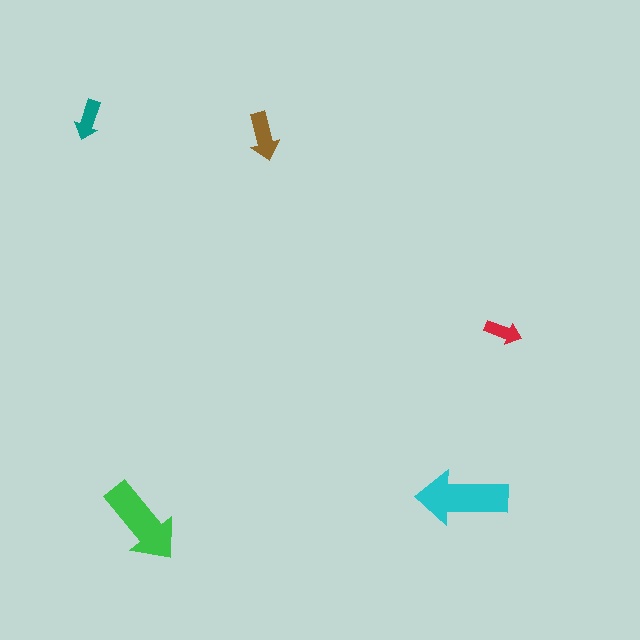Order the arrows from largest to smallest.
the cyan one, the green one, the brown one, the teal one, the red one.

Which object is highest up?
The teal arrow is topmost.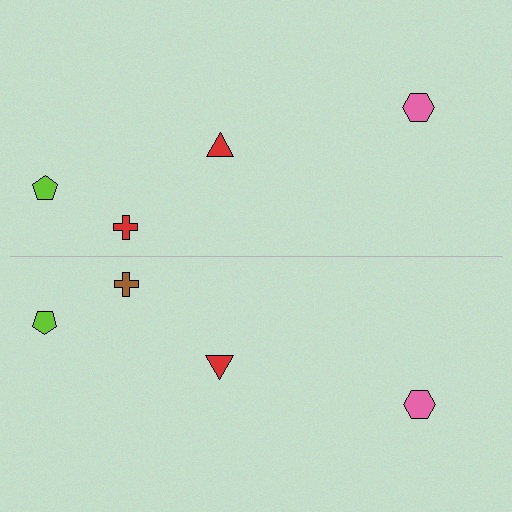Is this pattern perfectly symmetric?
No, the pattern is not perfectly symmetric. The brown cross on the bottom side breaks the symmetry — its mirror counterpart is red.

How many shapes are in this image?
There are 8 shapes in this image.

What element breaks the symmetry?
The brown cross on the bottom side breaks the symmetry — its mirror counterpart is red.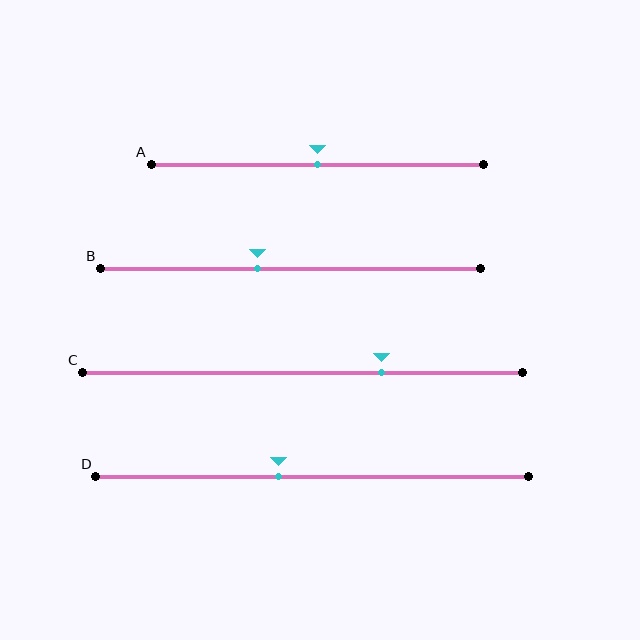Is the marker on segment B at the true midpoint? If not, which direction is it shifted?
No, the marker on segment B is shifted to the left by about 9% of the segment length.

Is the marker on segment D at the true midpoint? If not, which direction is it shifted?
No, the marker on segment D is shifted to the left by about 8% of the segment length.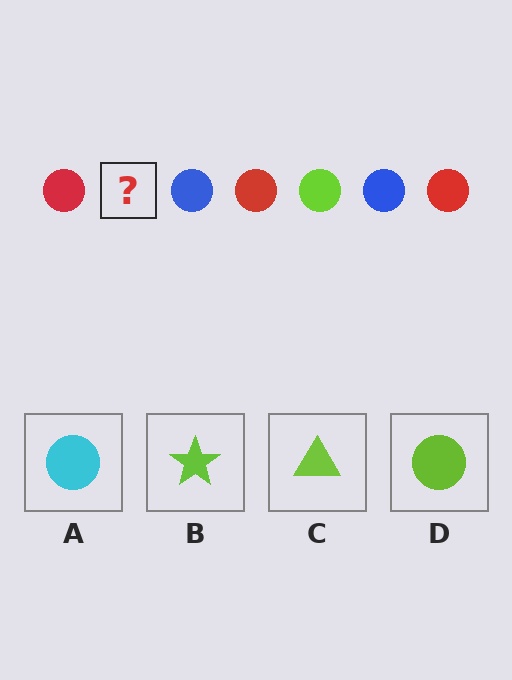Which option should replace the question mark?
Option D.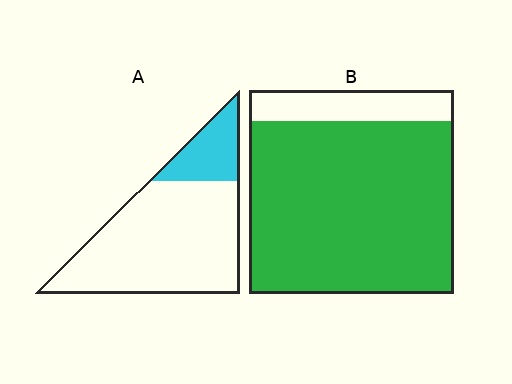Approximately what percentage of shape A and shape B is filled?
A is approximately 20% and B is approximately 85%.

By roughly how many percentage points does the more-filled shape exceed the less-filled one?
By roughly 65 percentage points (B over A).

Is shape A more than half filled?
No.